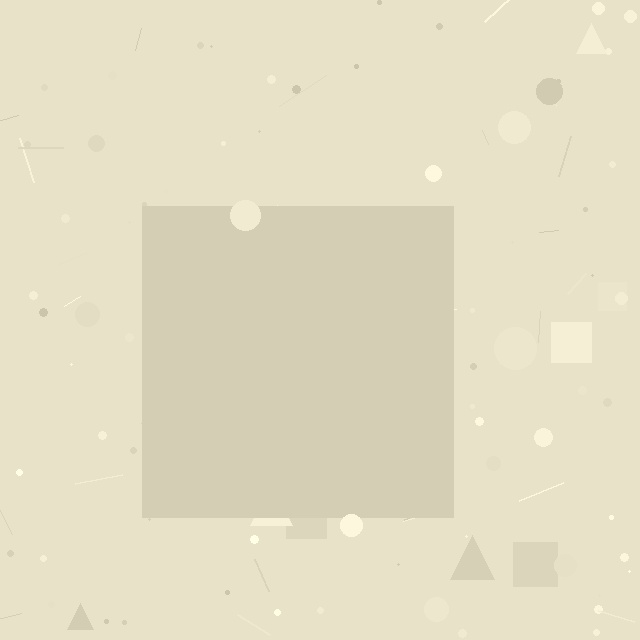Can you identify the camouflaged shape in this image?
The camouflaged shape is a square.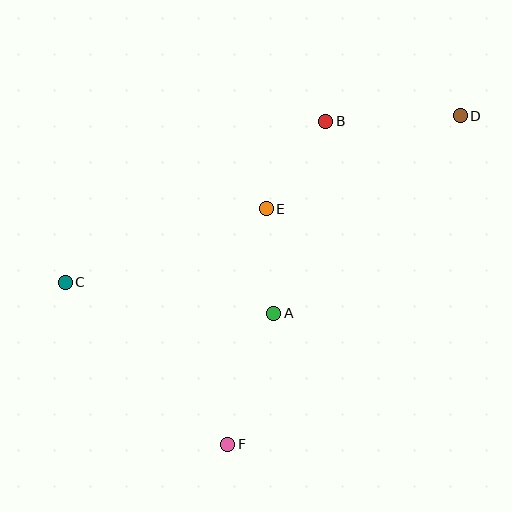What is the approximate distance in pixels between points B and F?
The distance between B and F is approximately 337 pixels.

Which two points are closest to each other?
Points A and E are closest to each other.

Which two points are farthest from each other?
Points C and D are farthest from each other.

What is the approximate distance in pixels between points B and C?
The distance between B and C is approximately 306 pixels.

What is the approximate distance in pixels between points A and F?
The distance between A and F is approximately 139 pixels.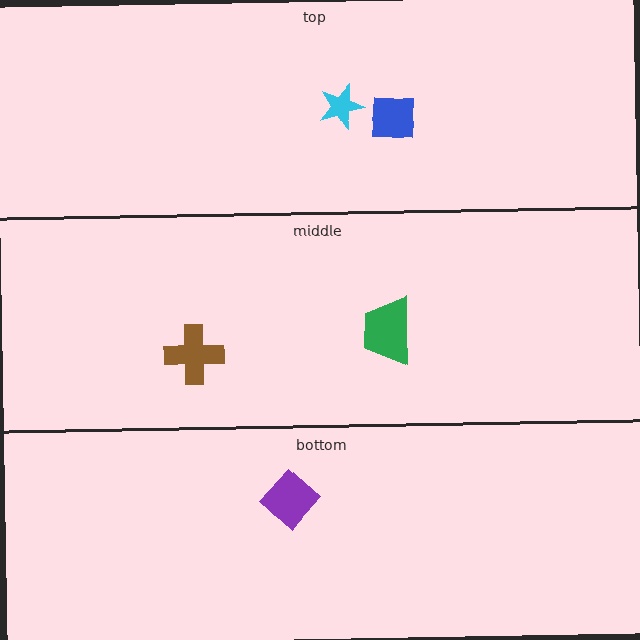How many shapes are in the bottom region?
1.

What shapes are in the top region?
The cyan star, the blue square.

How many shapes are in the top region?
2.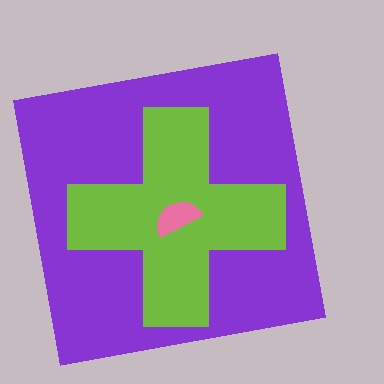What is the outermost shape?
The purple square.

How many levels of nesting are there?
3.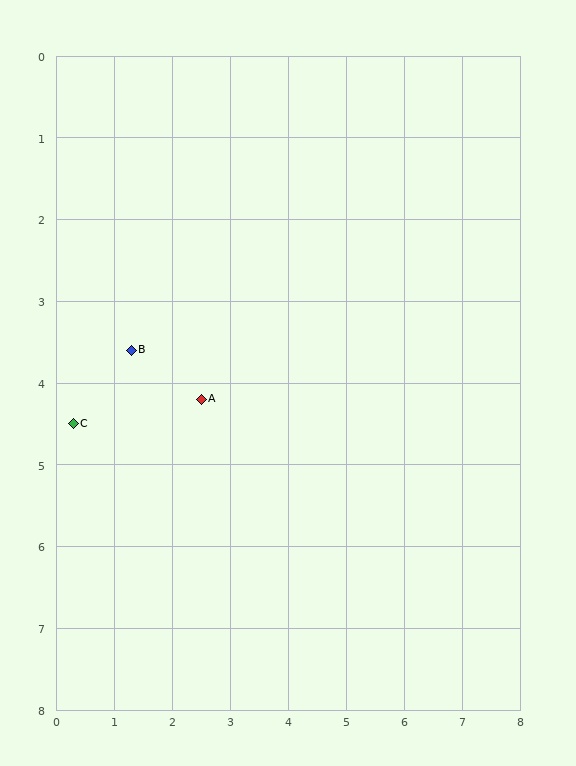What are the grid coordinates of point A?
Point A is at approximately (2.5, 4.2).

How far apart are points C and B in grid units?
Points C and B are about 1.3 grid units apart.